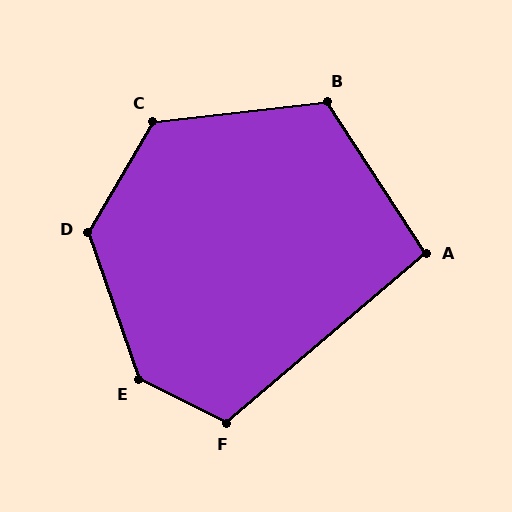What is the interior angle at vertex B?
Approximately 117 degrees (obtuse).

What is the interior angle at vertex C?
Approximately 127 degrees (obtuse).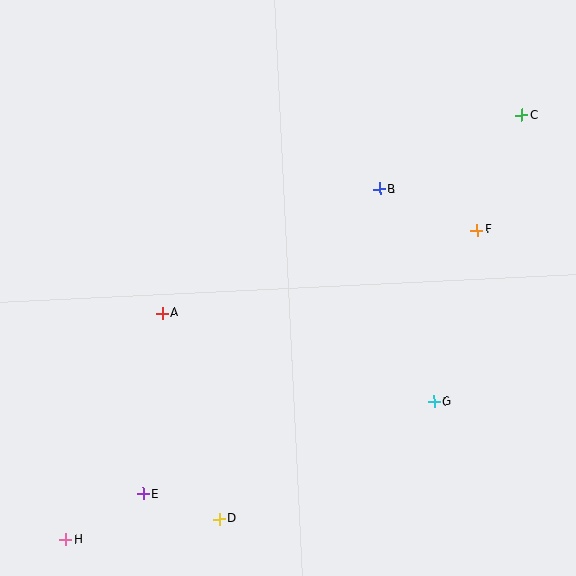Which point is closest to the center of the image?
Point A at (162, 313) is closest to the center.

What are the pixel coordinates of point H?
Point H is at (66, 540).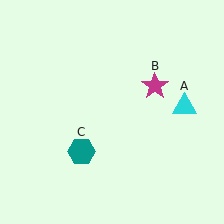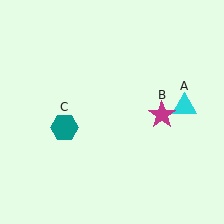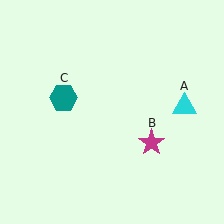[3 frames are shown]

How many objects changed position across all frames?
2 objects changed position: magenta star (object B), teal hexagon (object C).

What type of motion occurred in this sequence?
The magenta star (object B), teal hexagon (object C) rotated clockwise around the center of the scene.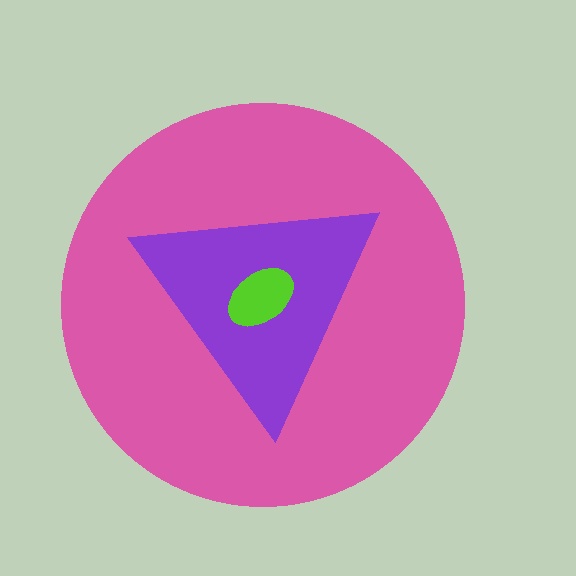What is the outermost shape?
The pink circle.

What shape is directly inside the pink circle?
The purple triangle.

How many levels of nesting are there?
3.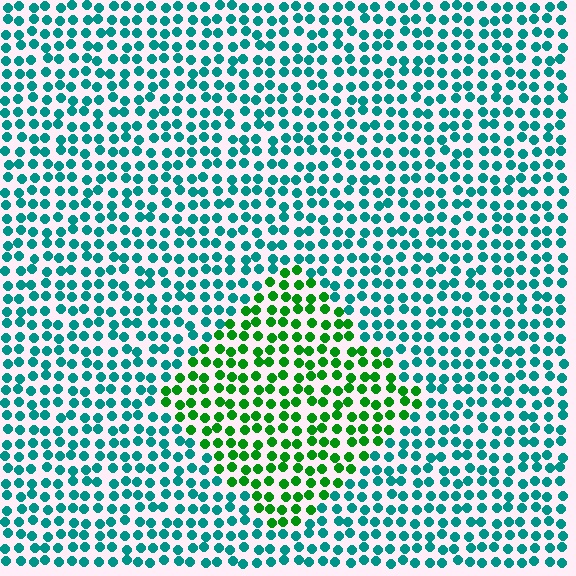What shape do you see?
I see a diamond.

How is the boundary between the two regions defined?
The boundary is defined purely by a slight shift in hue (about 50 degrees). Spacing, size, and orientation are identical on both sides.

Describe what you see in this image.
The image is filled with small teal elements in a uniform arrangement. A diamond-shaped region is visible where the elements are tinted to a slightly different hue, forming a subtle color boundary.